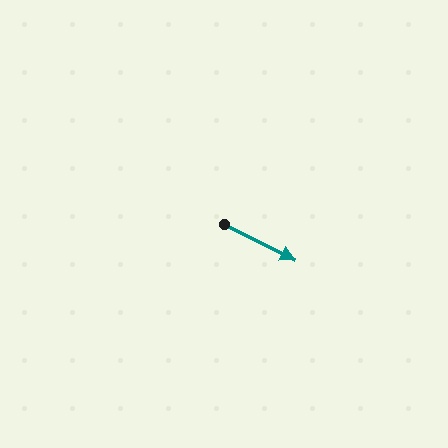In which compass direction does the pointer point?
Southeast.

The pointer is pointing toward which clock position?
Roughly 4 o'clock.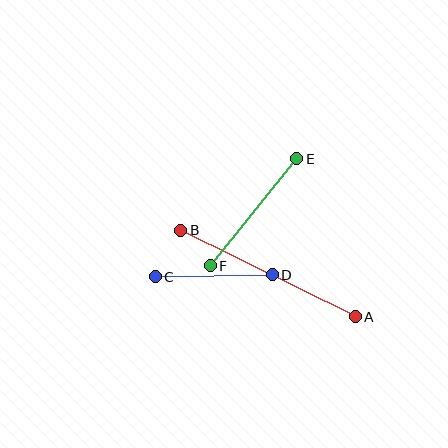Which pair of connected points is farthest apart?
Points A and B are farthest apart.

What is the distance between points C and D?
The distance is approximately 117 pixels.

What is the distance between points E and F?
The distance is approximately 137 pixels.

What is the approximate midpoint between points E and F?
The midpoint is at approximately (254, 212) pixels.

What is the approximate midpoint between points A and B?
The midpoint is at approximately (268, 273) pixels.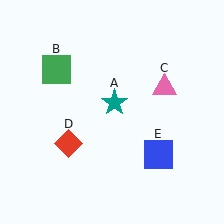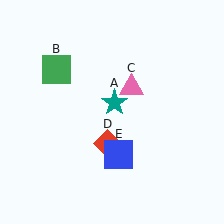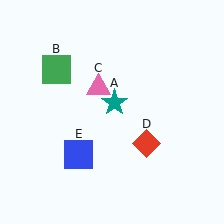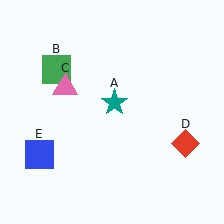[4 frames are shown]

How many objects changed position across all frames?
3 objects changed position: pink triangle (object C), red diamond (object D), blue square (object E).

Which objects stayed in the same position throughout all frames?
Teal star (object A) and green square (object B) remained stationary.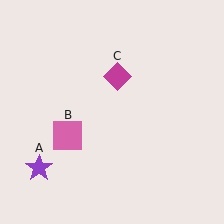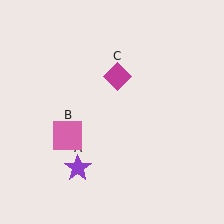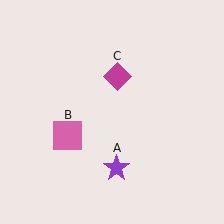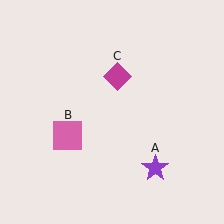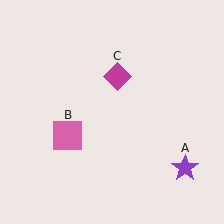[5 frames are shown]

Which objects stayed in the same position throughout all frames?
Pink square (object B) and magenta diamond (object C) remained stationary.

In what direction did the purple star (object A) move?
The purple star (object A) moved right.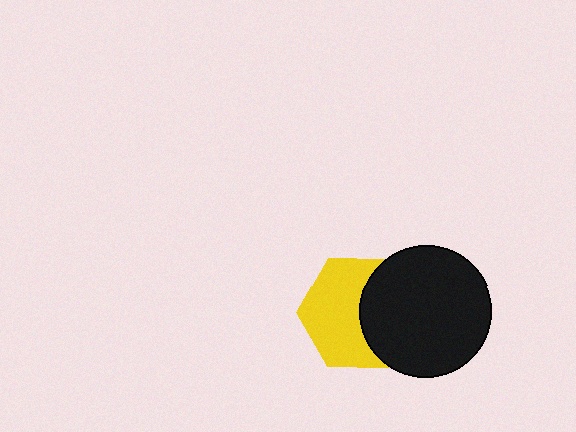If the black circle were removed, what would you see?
You would see the complete yellow hexagon.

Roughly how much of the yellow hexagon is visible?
About half of it is visible (roughly 60%).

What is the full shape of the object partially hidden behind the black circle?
The partially hidden object is a yellow hexagon.